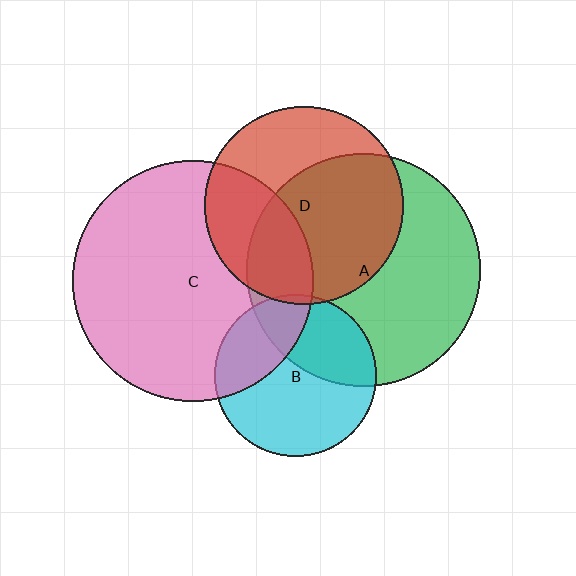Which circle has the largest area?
Circle C (pink).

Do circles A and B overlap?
Yes.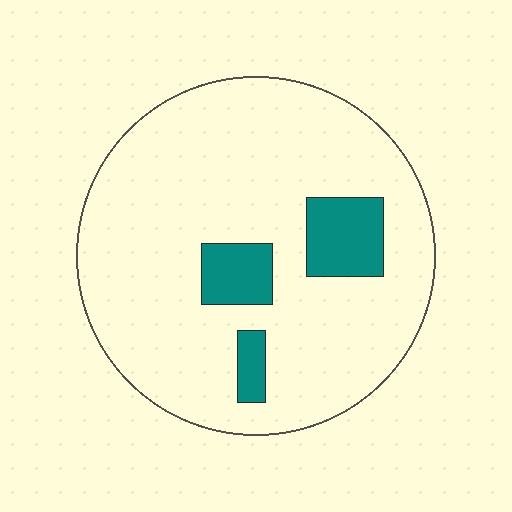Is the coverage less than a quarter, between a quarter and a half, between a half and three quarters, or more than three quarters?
Less than a quarter.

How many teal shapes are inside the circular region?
3.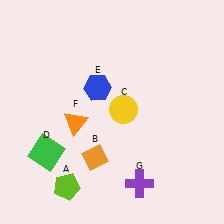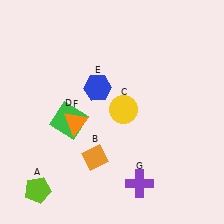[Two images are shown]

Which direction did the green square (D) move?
The green square (D) moved up.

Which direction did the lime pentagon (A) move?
The lime pentagon (A) moved left.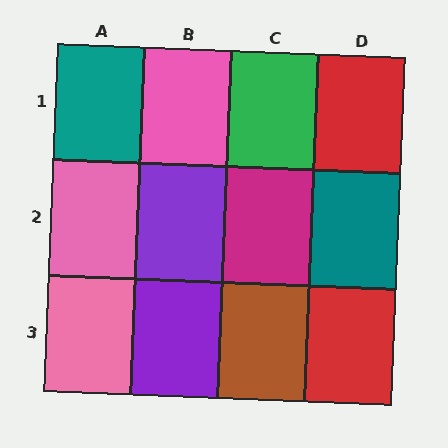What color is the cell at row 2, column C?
Magenta.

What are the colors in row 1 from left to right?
Teal, pink, green, red.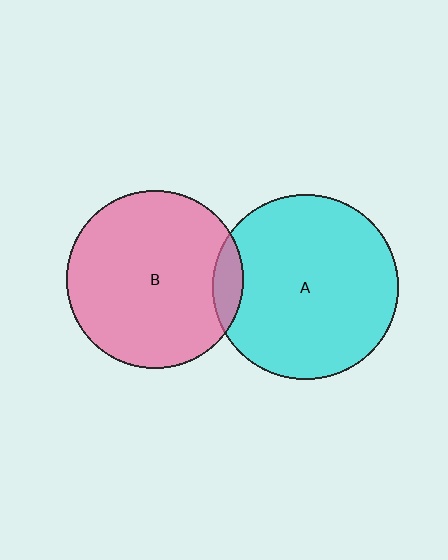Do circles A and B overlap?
Yes.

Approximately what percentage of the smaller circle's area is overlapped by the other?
Approximately 10%.